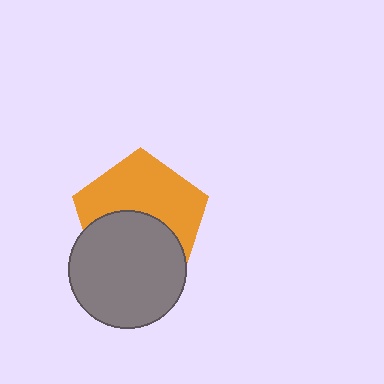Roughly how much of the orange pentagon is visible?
About half of it is visible (roughly 55%).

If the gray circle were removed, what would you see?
You would see the complete orange pentagon.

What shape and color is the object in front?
The object in front is a gray circle.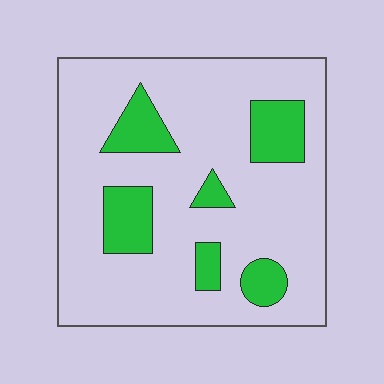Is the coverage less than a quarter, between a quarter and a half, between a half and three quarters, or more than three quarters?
Less than a quarter.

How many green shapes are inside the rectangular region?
6.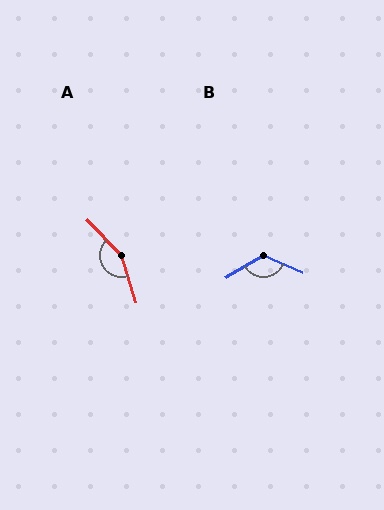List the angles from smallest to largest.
B (126°), A (154°).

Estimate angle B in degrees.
Approximately 126 degrees.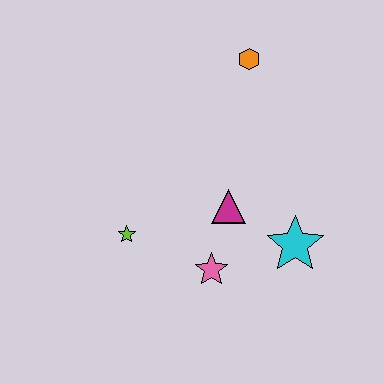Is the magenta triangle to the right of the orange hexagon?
No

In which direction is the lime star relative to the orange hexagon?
The lime star is below the orange hexagon.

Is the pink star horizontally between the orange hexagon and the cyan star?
No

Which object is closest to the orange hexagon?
The magenta triangle is closest to the orange hexagon.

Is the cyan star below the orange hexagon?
Yes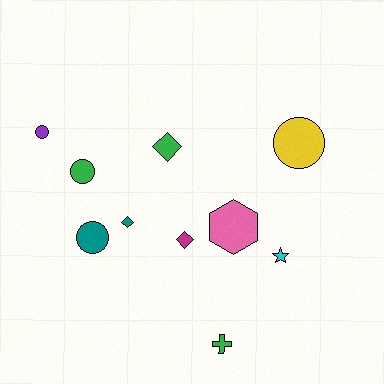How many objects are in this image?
There are 10 objects.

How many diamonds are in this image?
There are 3 diamonds.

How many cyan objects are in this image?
There is 1 cyan object.